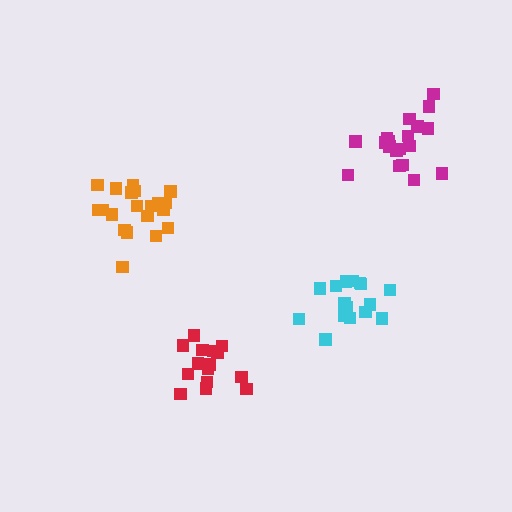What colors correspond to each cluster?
The clusters are colored: orange, red, cyan, magenta.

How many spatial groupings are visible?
There are 4 spatial groupings.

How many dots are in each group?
Group 1: 20 dots, Group 2: 15 dots, Group 3: 16 dots, Group 4: 19 dots (70 total).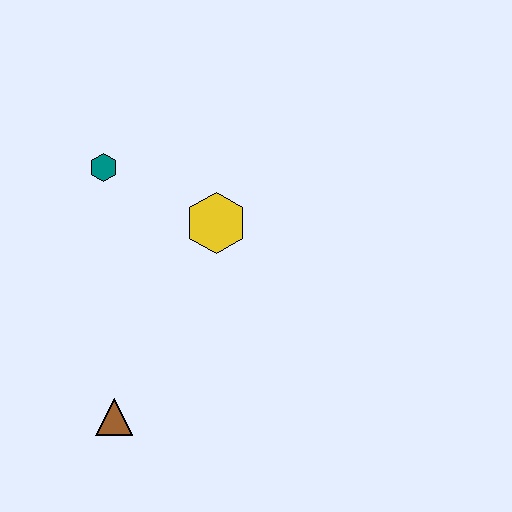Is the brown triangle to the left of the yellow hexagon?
Yes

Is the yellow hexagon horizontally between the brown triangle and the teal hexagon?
No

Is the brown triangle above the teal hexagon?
No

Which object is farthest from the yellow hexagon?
The brown triangle is farthest from the yellow hexagon.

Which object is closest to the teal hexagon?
The yellow hexagon is closest to the teal hexagon.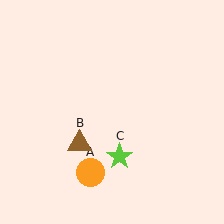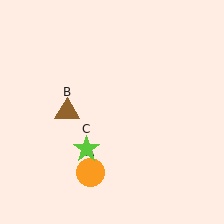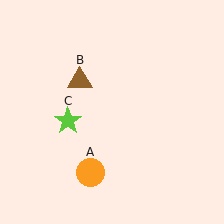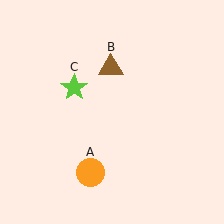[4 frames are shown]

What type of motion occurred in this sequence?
The brown triangle (object B), lime star (object C) rotated clockwise around the center of the scene.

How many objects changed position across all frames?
2 objects changed position: brown triangle (object B), lime star (object C).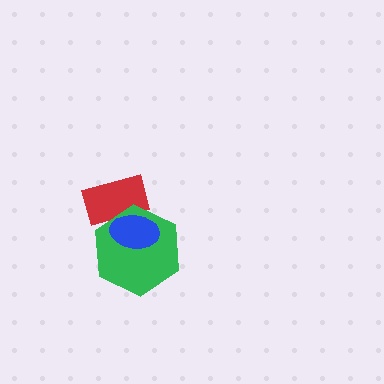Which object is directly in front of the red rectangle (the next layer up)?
The green hexagon is directly in front of the red rectangle.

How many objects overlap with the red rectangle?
2 objects overlap with the red rectangle.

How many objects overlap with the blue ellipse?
2 objects overlap with the blue ellipse.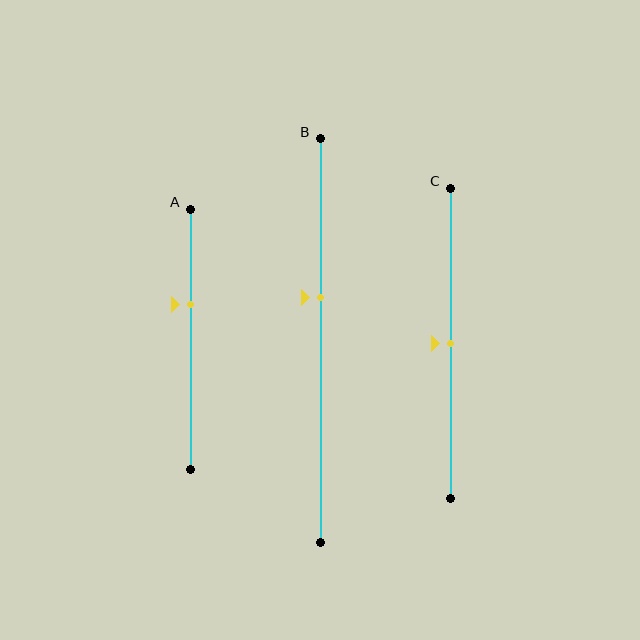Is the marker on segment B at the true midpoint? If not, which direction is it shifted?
No, the marker on segment B is shifted upward by about 11% of the segment length.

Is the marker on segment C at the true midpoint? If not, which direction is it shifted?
Yes, the marker on segment C is at the true midpoint.